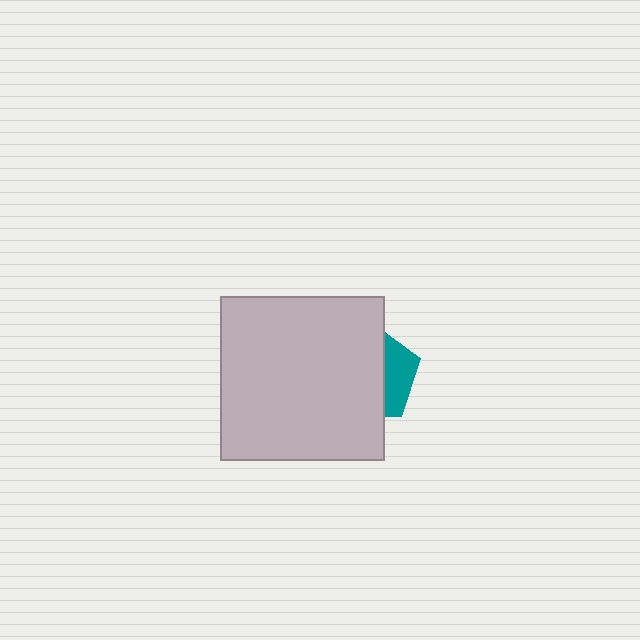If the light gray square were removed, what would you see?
You would see the complete teal pentagon.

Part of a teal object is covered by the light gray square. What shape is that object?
It is a pentagon.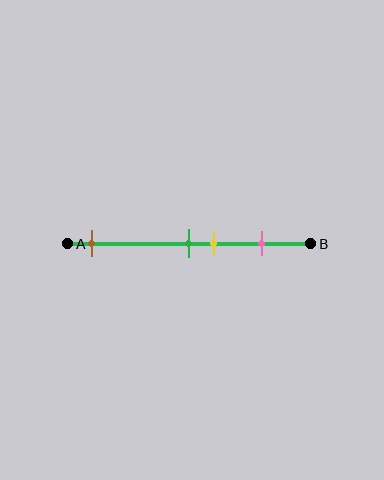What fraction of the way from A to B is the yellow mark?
The yellow mark is approximately 60% (0.6) of the way from A to B.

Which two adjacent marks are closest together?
The green and yellow marks are the closest adjacent pair.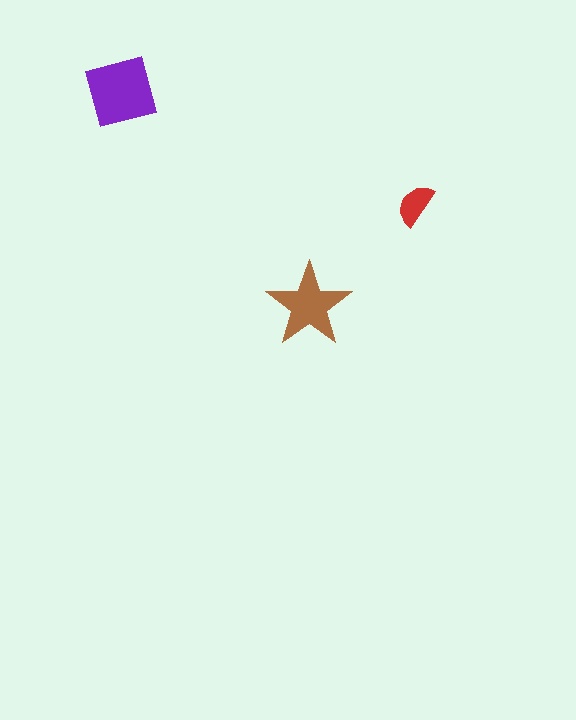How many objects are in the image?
There are 3 objects in the image.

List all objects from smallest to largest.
The red semicircle, the brown star, the purple square.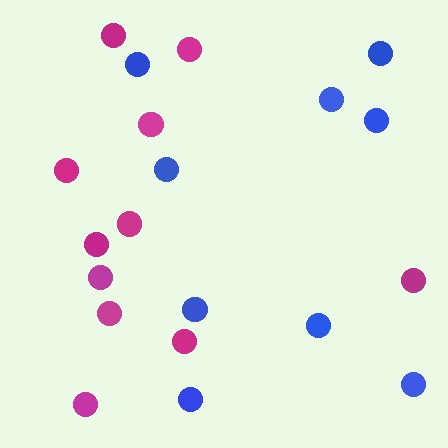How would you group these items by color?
There are 2 groups: one group of magenta circles (11) and one group of blue circles (9).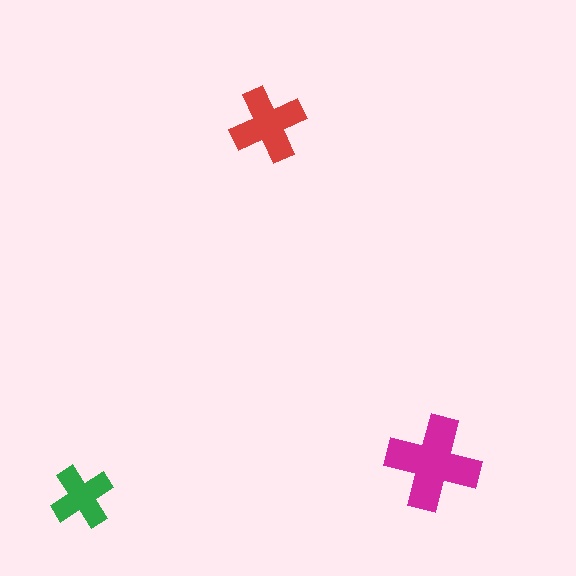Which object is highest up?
The red cross is topmost.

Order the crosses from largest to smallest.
the magenta one, the red one, the green one.